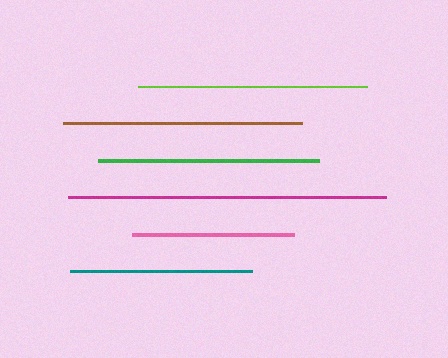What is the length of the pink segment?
The pink segment is approximately 161 pixels long.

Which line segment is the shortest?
The pink line is the shortest at approximately 161 pixels.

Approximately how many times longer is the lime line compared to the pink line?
The lime line is approximately 1.4 times the length of the pink line.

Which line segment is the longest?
The magenta line is the longest at approximately 318 pixels.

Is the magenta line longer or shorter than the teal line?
The magenta line is longer than the teal line.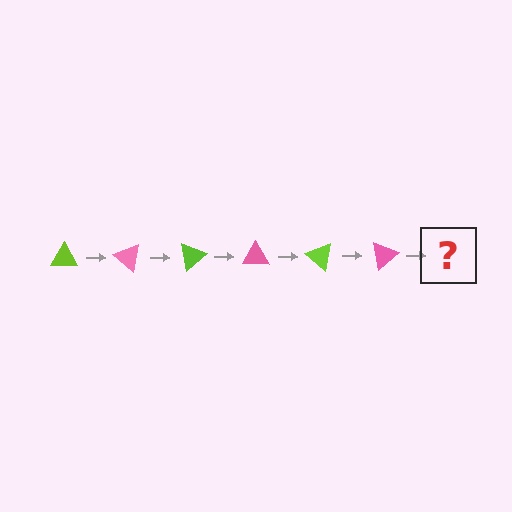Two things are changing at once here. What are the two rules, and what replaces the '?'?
The two rules are that it rotates 40 degrees each step and the color cycles through lime and pink. The '?' should be a lime triangle, rotated 240 degrees from the start.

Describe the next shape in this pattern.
It should be a lime triangle, rotated 240 degrees from the start.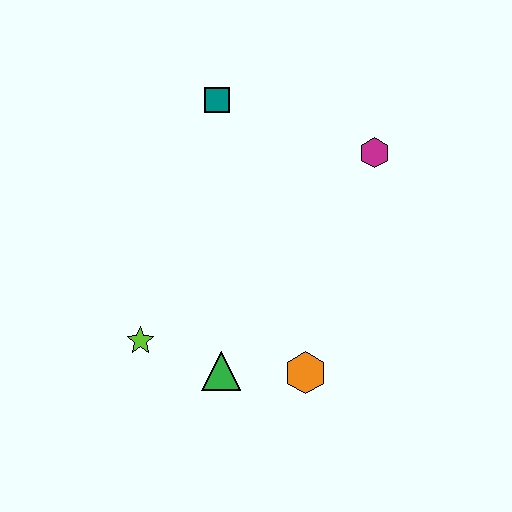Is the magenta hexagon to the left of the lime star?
No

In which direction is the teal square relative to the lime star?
The teal square is above the lime star.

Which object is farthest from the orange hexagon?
The teal square is farthest from the orange hexagon.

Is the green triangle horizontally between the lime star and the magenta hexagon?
Yes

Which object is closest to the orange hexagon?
The green triangle is closest to the orange hexagon.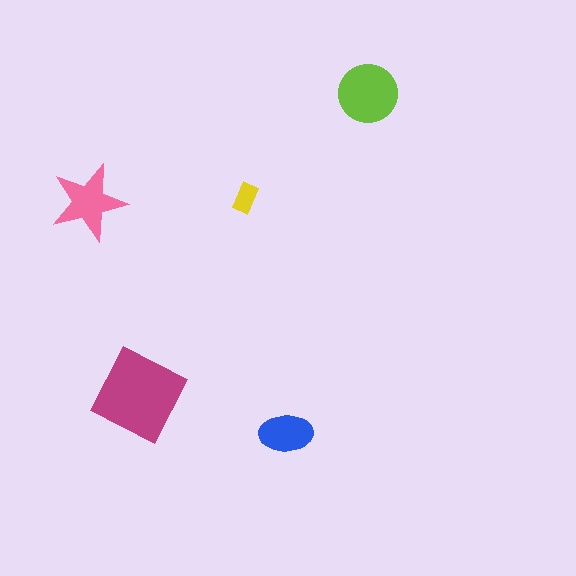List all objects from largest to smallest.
The magenta diamond, the lime circle, the pink star, the blue ellipse, the yellow rectangle.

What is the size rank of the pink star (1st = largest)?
3rd.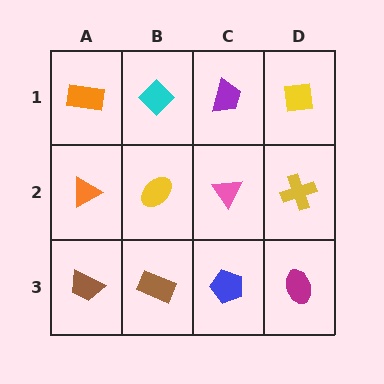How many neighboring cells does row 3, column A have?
2.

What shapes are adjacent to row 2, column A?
An orange rectangle (row 1, column A), a brown trapezoid (row 3, column A), a yellow ellipse (row 2, column B).